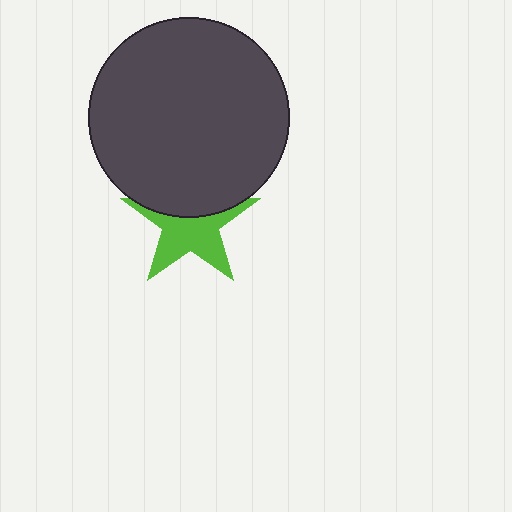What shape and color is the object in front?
The object in front is a dark gray circle.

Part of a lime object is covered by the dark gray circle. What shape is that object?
It is a star.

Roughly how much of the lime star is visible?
About half of it is visible (roughly 60%).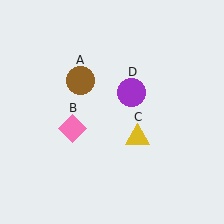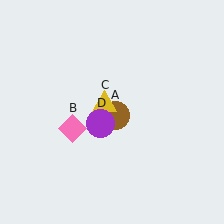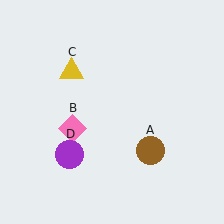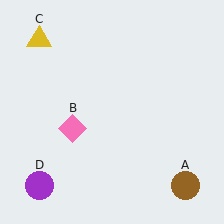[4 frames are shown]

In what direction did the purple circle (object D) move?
The purple circle (object D) moved down and to the left.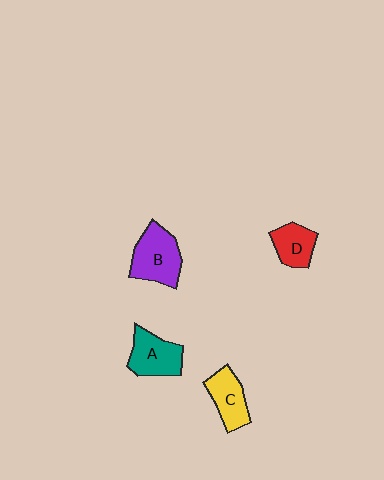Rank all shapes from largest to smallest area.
From largest to smallest: B (purple), A (teal), C (yellow), D (red).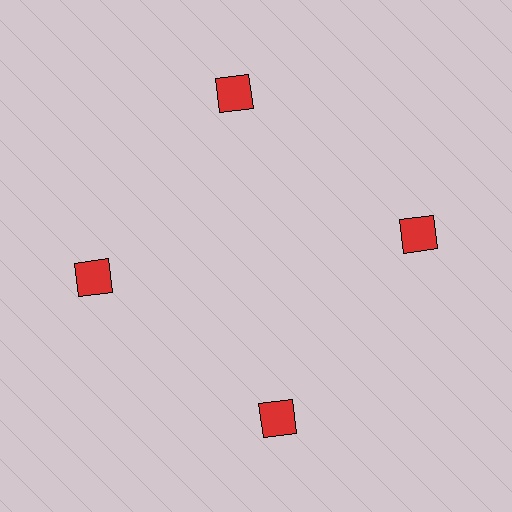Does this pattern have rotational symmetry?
Yes, this pattern has 4-fold rotational symmetry. It looks the same after rotating 90 degrees around the center.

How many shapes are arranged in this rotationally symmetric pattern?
There are 4 shapes, arranged in 4 groups of 1.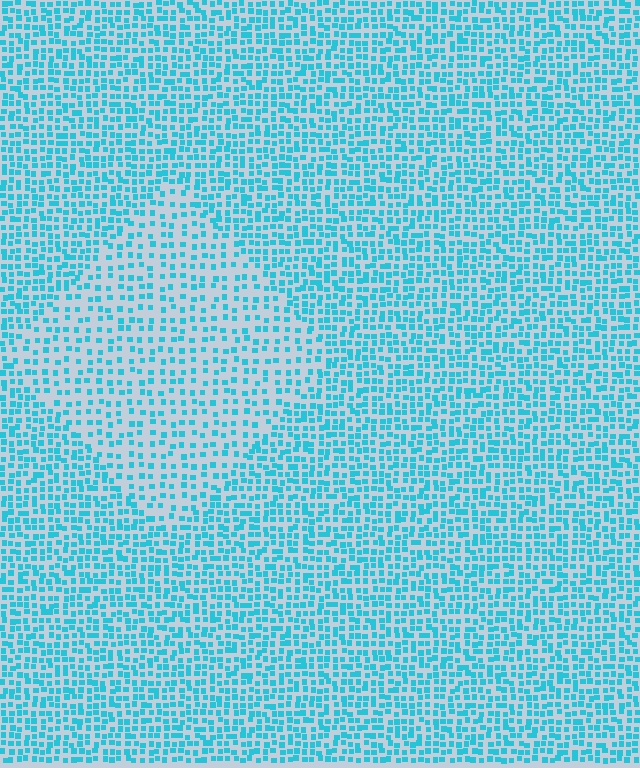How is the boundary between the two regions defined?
The boundary is defined by a change in element density (approximately 1.8x ratio). All elements are the same color, size, and shape.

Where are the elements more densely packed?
The elements are more densely packed outside the diamond boundary.